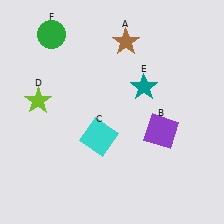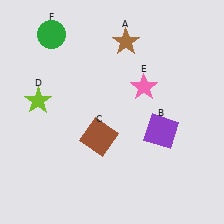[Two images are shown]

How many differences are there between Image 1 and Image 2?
There are 2 differences between the two images.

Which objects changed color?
C changed from cyan to brown. E changed from teal to pink.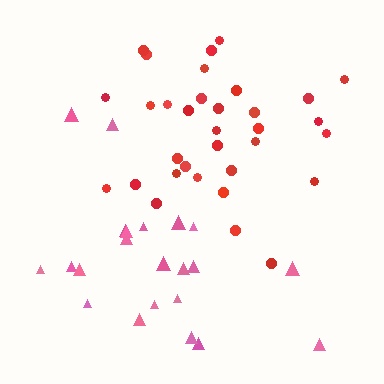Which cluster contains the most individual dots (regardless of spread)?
Red (33).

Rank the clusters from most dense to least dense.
red, pink.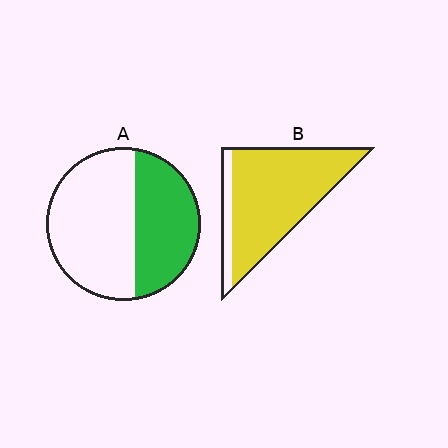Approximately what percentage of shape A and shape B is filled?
A is approximately 40% and B is approximately 85%.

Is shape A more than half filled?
No.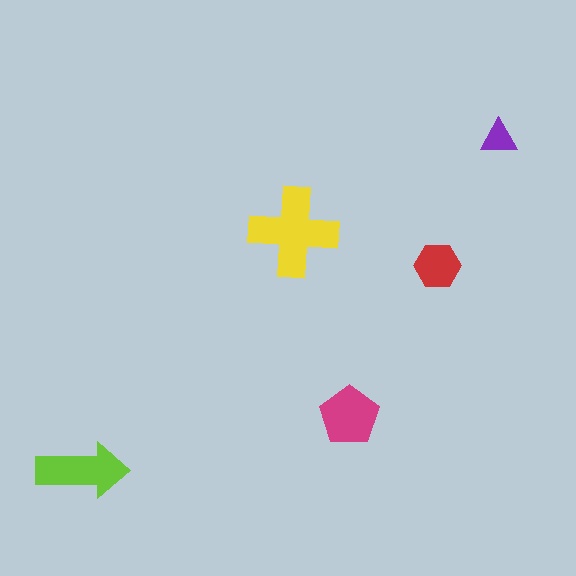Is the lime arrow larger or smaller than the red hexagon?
Larger.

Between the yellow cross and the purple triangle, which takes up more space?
The yellow cross.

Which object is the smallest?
The purple triangle.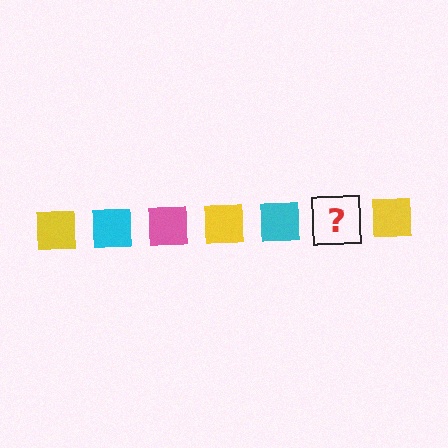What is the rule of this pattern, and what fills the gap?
The rule is that the pattern cycles through yellow, cyan, pink squares. The gap should be filled with a pink square.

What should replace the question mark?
The question mark should be replaced with a pink square.